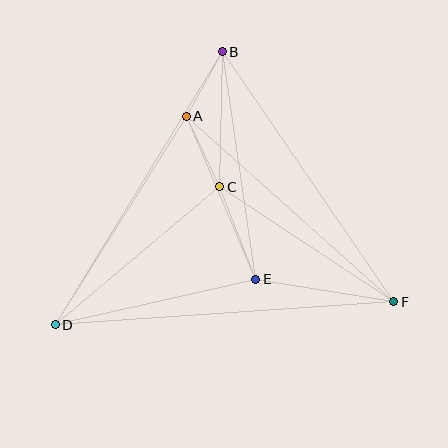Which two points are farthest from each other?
Points D and F are farthest from each other.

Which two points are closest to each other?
Points A and B are closest to each other.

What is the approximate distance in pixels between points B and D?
The distance between B and D is approximately 320 pixels.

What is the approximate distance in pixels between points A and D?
The distance between A and D is approximately 246 pixels.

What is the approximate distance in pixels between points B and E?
The distance between B and E is approximately 230 pixels.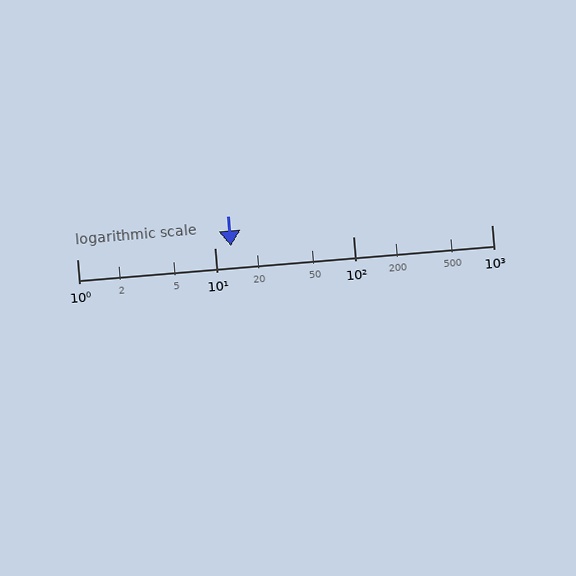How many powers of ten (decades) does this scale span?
The scale spans 3 decades, from 1 to 1000.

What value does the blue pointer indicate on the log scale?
The pointer indicates approximately 13.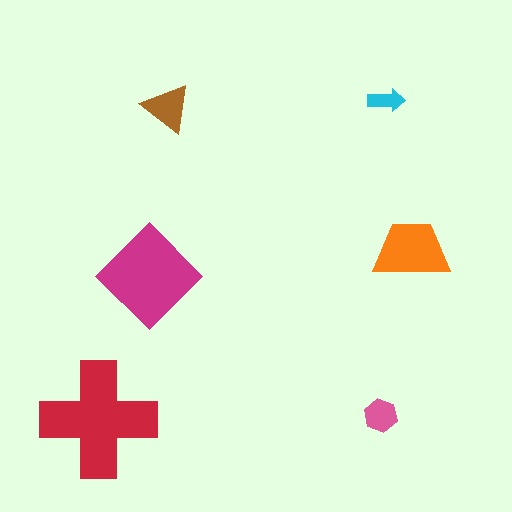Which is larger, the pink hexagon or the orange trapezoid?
The orange trapezoid.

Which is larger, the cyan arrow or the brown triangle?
The brown triangle.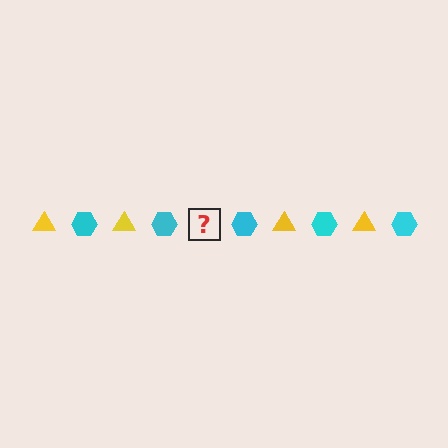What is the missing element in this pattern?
The missing element is a yellow triangle.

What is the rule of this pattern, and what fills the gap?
The rule is that the pattern alternates between yellow triangle and cyan hexagon. The gap should be filled with a yellow triangle.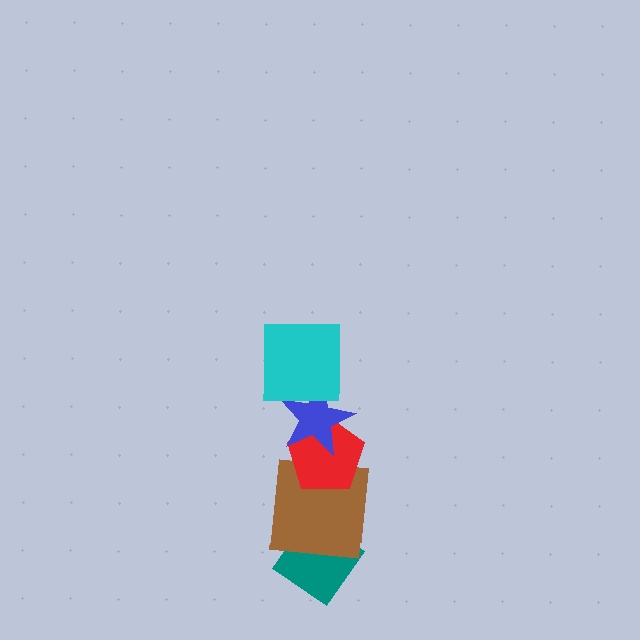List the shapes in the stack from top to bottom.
From top to bottom: the cyan square, the blue star, the red pentagon, the brown square, the teal diamond.